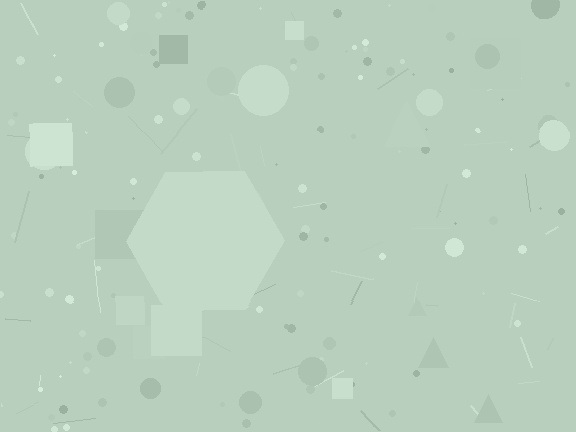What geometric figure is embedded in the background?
A hexagon is embedded in the background.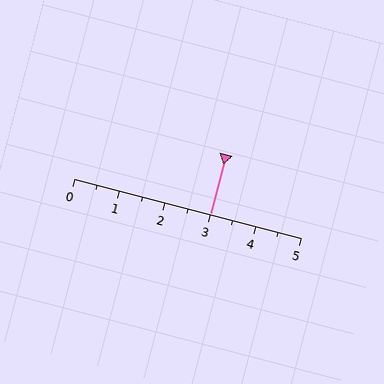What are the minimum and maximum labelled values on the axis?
The axis runs from 0 to 5.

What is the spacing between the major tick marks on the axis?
The major ticks are spaced 1 apart.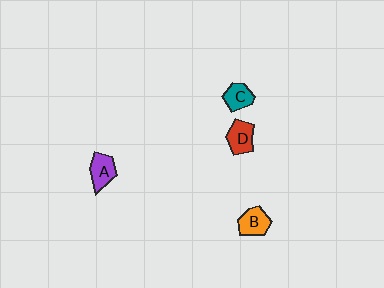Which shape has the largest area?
Shape A (purple).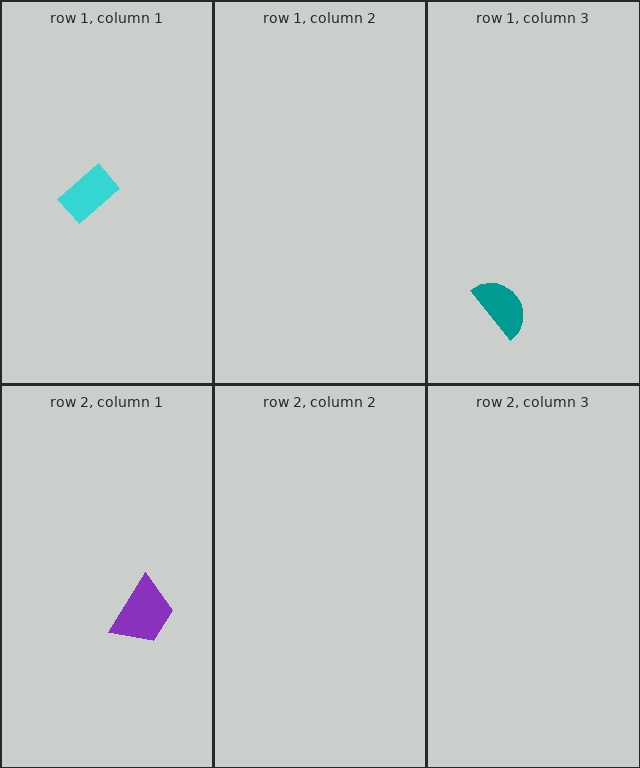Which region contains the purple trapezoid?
The row 2, column 1 region.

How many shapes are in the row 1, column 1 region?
1.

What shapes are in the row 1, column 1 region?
The cyan rectangle.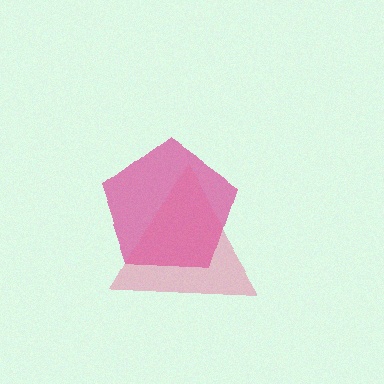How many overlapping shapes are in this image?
There are 2 overlapping shapes in the image.